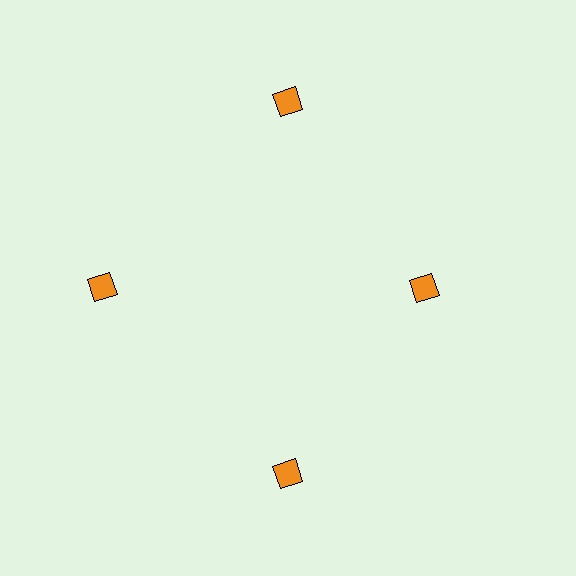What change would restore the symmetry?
The symmetry would be restored by moving it outward, back onto the ring so that all 4 squares sit at equal angles and equal distance from the center.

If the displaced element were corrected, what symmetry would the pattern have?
It would have 4-fold rotational symmetry — the pattern would map onto itself every 90 degrees.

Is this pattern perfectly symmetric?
No. The 4 orange squares are arranged in a ring, but one element near the 3 o'clock position is pulled inward toward the center, breaking the 4-fold rotational symmetry.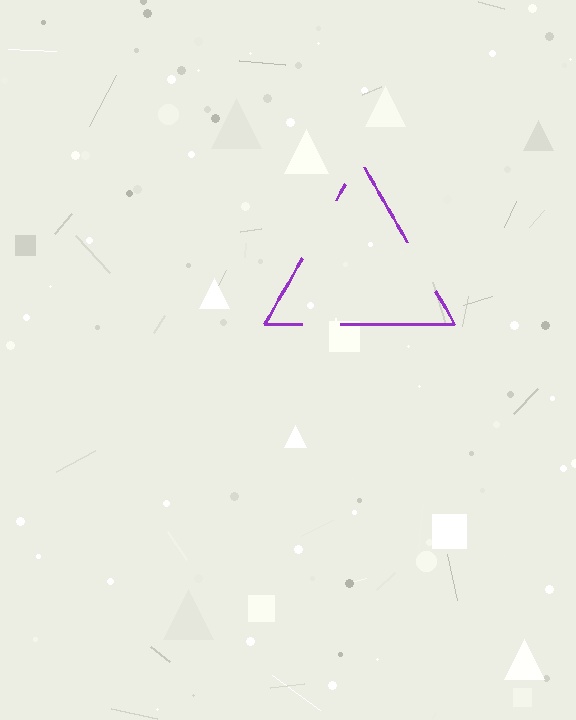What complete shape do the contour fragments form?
The contour fragments form a triangle.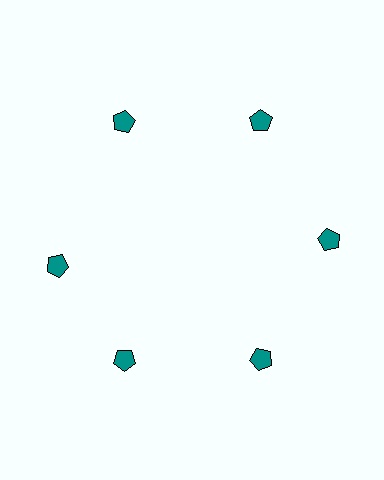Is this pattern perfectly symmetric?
No. The 6 teal pentagons are arranged in a ring, but one element near the 9 o'clock position is rotated out of alignment along the ring, breaking the 6-fold rotational symmetry.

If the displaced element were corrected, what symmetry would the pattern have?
It would have 6-fold rotational symmetry — the pattern would map onto itself every 60 degrees.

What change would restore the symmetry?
The symmetry would be restored by rotating it back into even spacing with its neighbors so that all 6 pentagons sit at equal angles and equal distance from the center.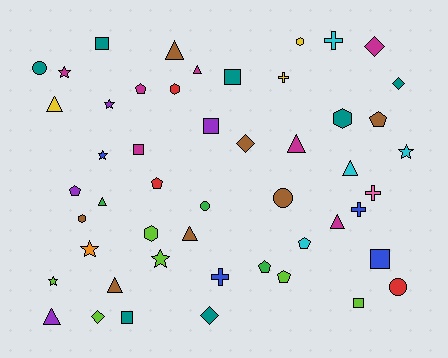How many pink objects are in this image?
There is 1 pink object.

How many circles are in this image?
There are 4 circles.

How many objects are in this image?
There are 50 objects.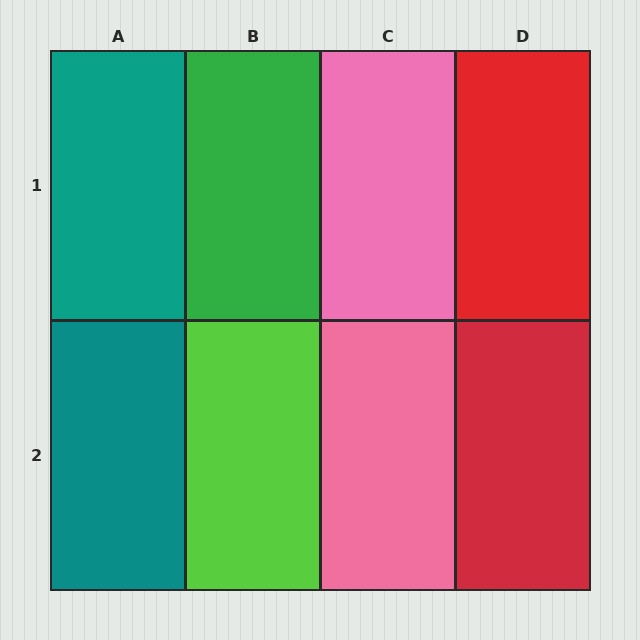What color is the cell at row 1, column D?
Red.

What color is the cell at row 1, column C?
Pink.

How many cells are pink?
2 cells are pink.